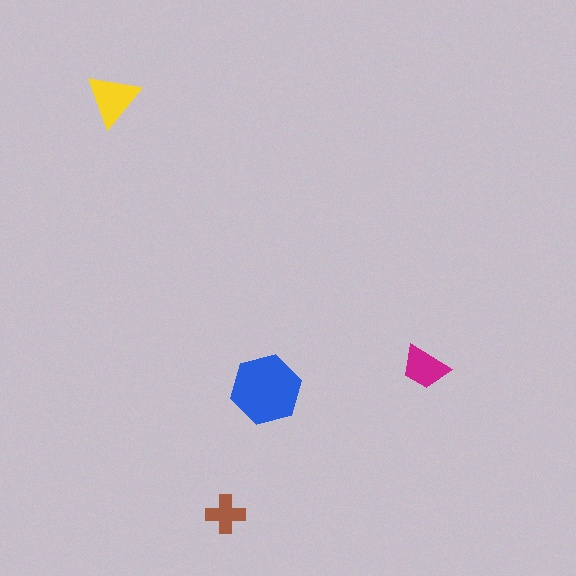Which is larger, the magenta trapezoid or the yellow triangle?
The yellow triangle.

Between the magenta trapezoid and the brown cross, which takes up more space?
The magenta trapezoid.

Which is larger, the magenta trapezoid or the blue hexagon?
The blue hexagon.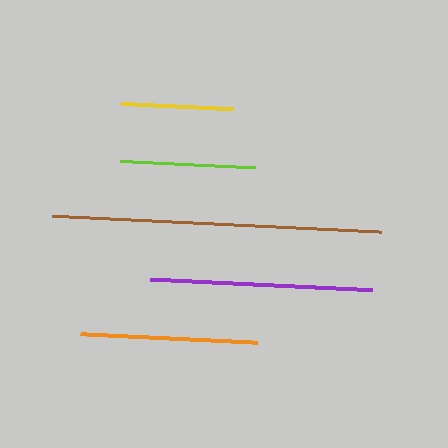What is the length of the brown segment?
The brown segment is approximately 329 pixels long.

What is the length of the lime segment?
The lime segment is approximately 134 pixels long.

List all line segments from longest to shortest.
From longest to shortest: brown, purple, orange, lime, yellow.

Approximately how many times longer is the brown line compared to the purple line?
The brown line is approximately 1.5 times the length of the purple line.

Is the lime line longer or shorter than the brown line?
The brown line is longer than the lime line.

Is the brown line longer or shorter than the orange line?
The brown line is longer than the orange line.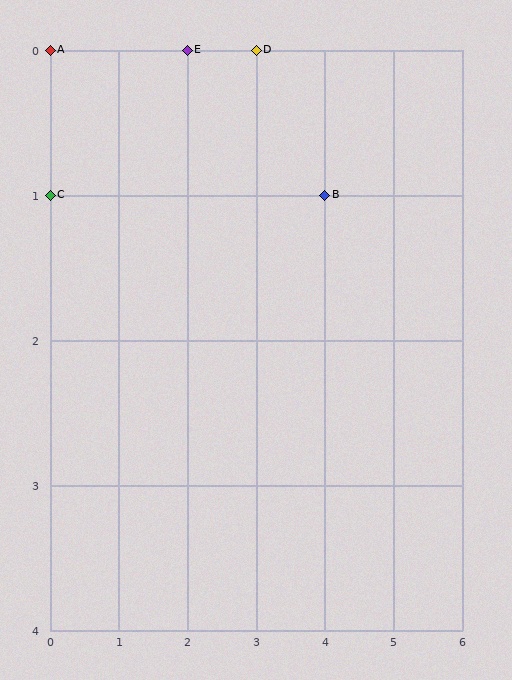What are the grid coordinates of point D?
Point D is at grid coordinates (3, 0).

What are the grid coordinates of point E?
Point E is at grid coordinates (2, 0).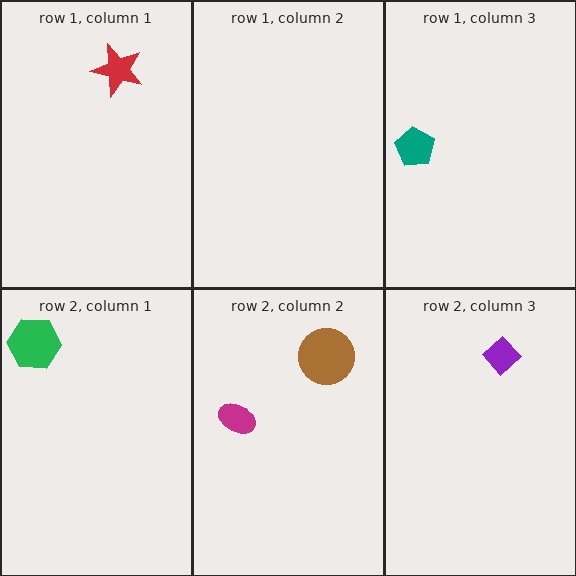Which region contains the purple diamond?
The row 2, column 3 region.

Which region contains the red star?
The row 1, column 1 region.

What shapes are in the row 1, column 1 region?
The red star.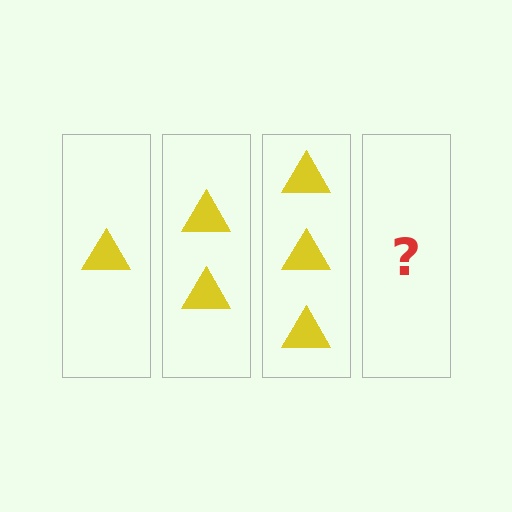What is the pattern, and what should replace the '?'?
The pattern is that each step adds one more triangle. The '?' should be 4 triangles.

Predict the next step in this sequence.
The next step is 4 triangles.